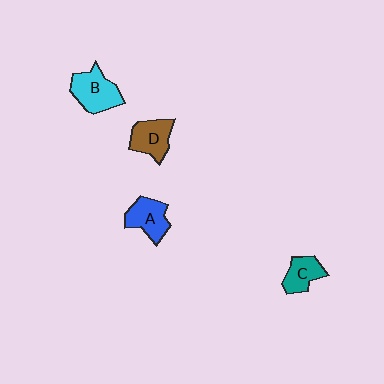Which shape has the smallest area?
Shape C (teal).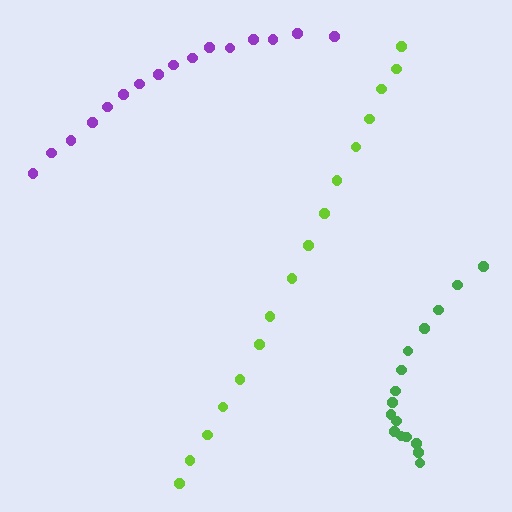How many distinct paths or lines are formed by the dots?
There are 3 distinct paths.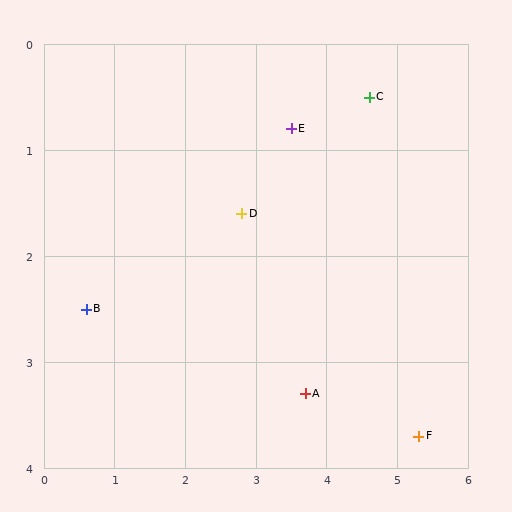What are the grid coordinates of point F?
Point F is at approximately (5.3, 3.7).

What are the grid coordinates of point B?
Point B is at approximately (0.6, 2.5).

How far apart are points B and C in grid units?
Points B and C are about 4.5 grid units apart.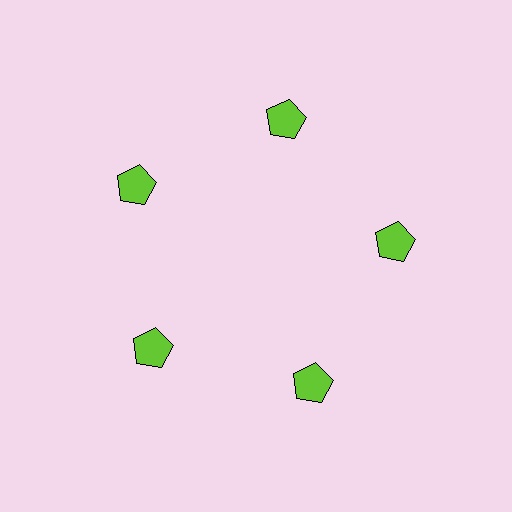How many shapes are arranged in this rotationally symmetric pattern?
There are 5 shapes, arranged in 5 groups of 1.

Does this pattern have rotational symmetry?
Yes, this pattern has 5-fold rotational symmetry. It looks the same after rotating 72 degrees around the center.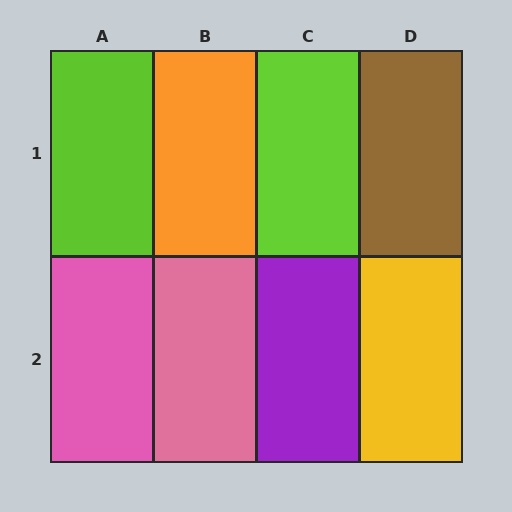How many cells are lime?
2 cells are lime.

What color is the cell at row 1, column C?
Lime.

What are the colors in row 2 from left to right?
Pink, pink, purple, yellow.